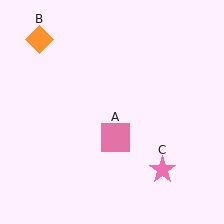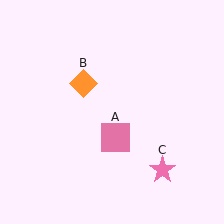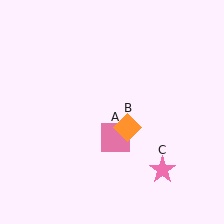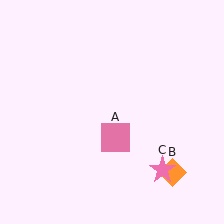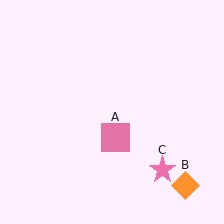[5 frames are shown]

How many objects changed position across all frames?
1 object changed position: orange diamond (object B).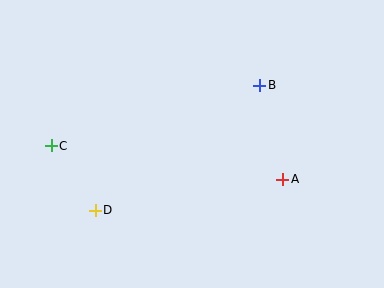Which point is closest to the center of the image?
Point B at (260, 85) is closest to the center.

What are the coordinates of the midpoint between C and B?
The midpoint between C and B is at (156, 116).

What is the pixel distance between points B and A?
The distance between B and A is 97 pixels.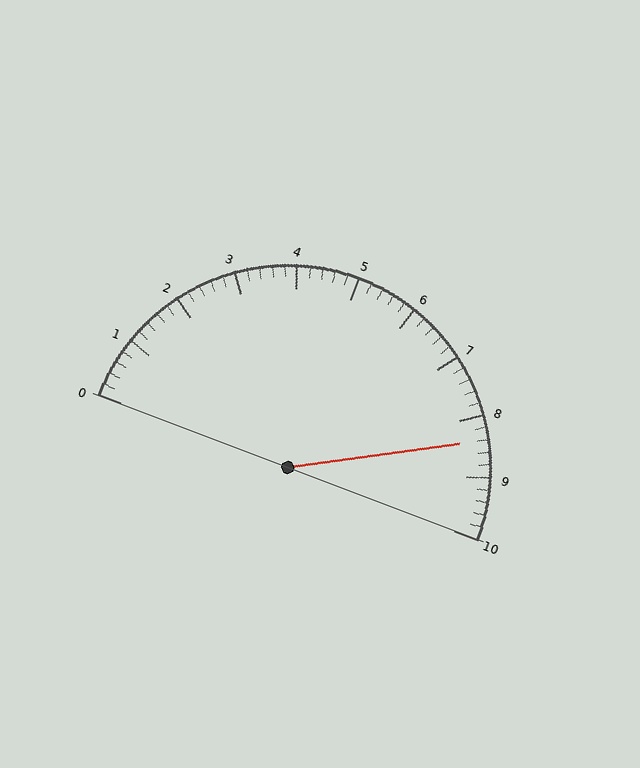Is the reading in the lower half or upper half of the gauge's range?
The reading is in the upper half of the range (0 to 10).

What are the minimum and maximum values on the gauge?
The gauge ranges from 0 to 10.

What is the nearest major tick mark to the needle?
The nearest major tick mark is 8.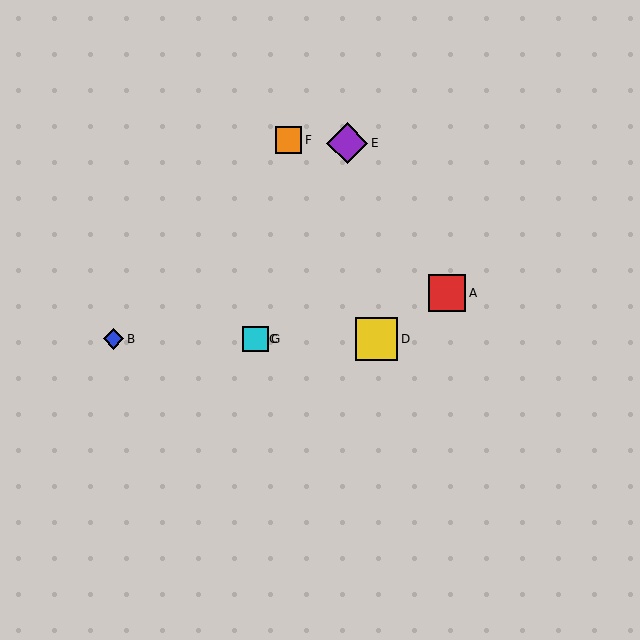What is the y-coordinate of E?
Object E is at y≈143.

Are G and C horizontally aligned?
Yes, both are at y≈339.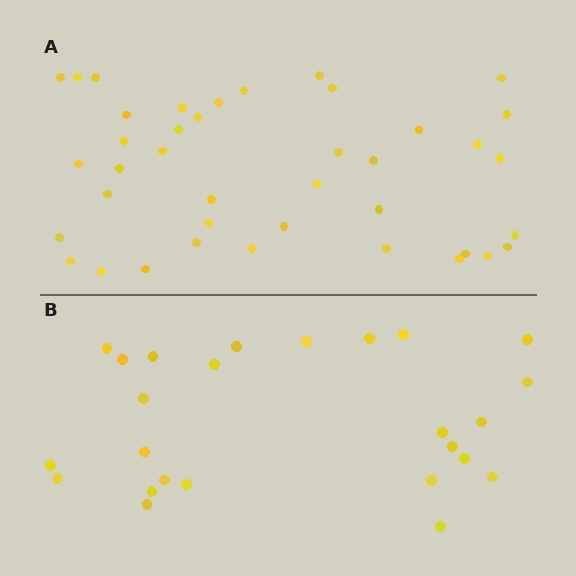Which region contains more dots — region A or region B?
Region A (the top region) has more dots.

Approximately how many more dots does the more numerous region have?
Region A has approximately 15 more dots than region B.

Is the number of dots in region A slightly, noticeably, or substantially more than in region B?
Region A has substantially more. The ratio is roughly 1.6 to 1.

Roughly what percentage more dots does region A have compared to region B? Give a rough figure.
About 60% more.